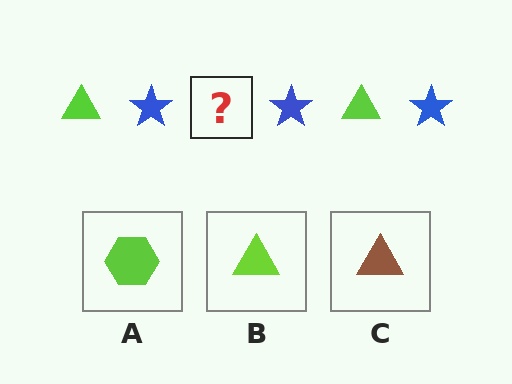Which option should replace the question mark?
Option B.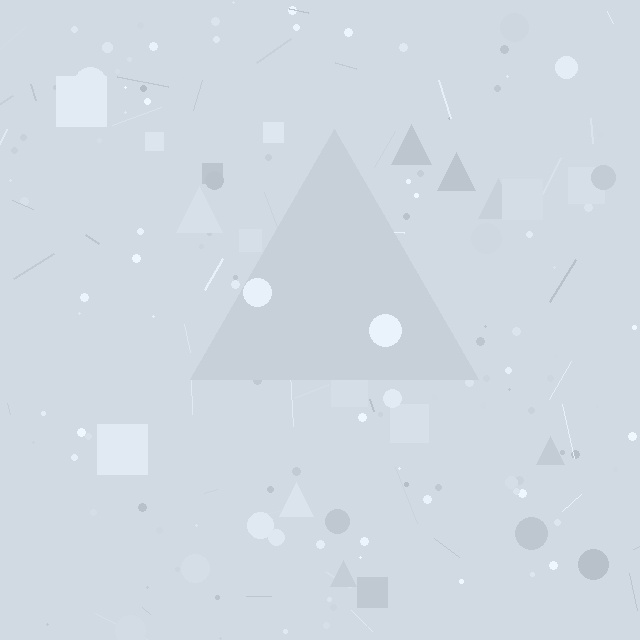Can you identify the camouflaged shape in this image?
The camouflaged shape is a triangle.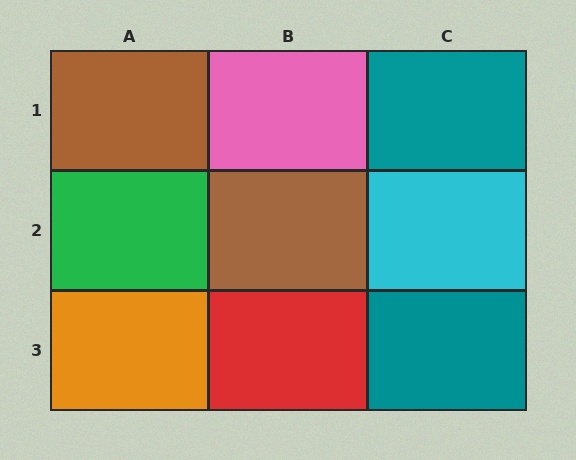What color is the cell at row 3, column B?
Red.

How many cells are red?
1 cell is red.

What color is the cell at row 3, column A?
Orange.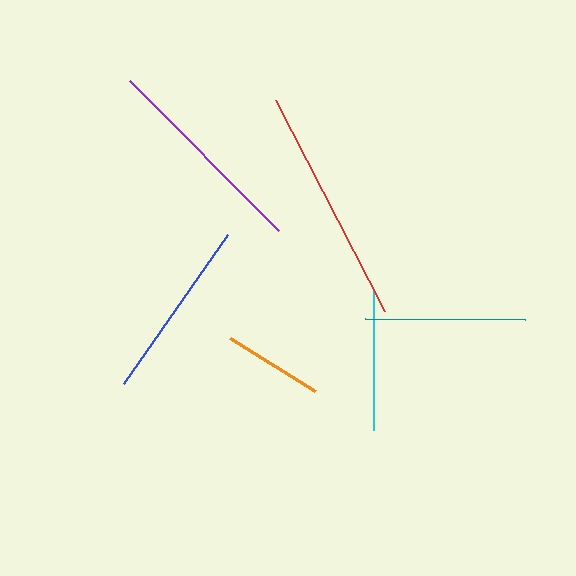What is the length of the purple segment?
The purple segment is approximately 211 pixels long.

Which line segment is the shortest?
The orange line is the shortest at approximately 100 pixels.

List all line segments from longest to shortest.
From longest to shortest: red, purple, blue, teal, cyan, orange.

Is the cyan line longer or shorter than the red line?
The red line is longer than the cyan line.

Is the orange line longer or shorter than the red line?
The red line is longer than the orange line.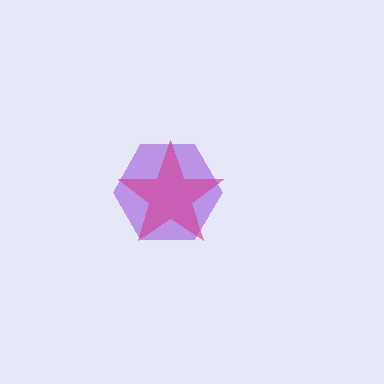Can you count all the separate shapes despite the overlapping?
Yes, there are 2 separate shapes.